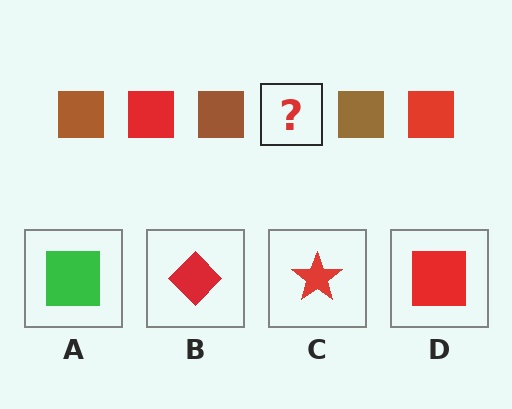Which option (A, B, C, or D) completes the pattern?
D.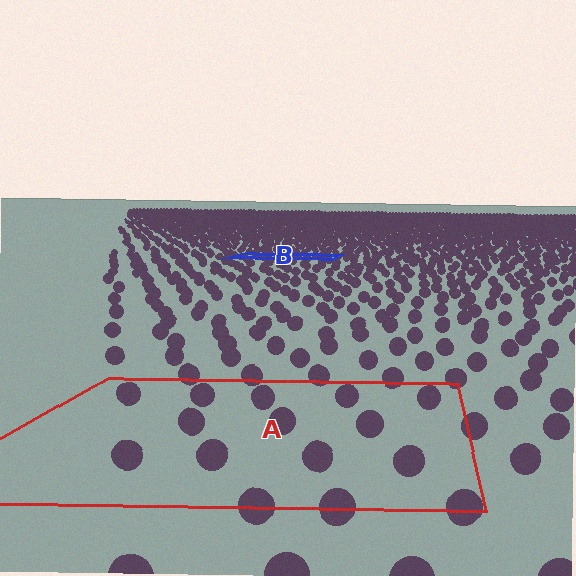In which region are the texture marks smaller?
The texture marks are smaller in region B, because it is farther away.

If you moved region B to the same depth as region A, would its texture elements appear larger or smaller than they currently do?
They would appear larger. At a closer depth, the same texture elements are projected at a bigger on-screen size.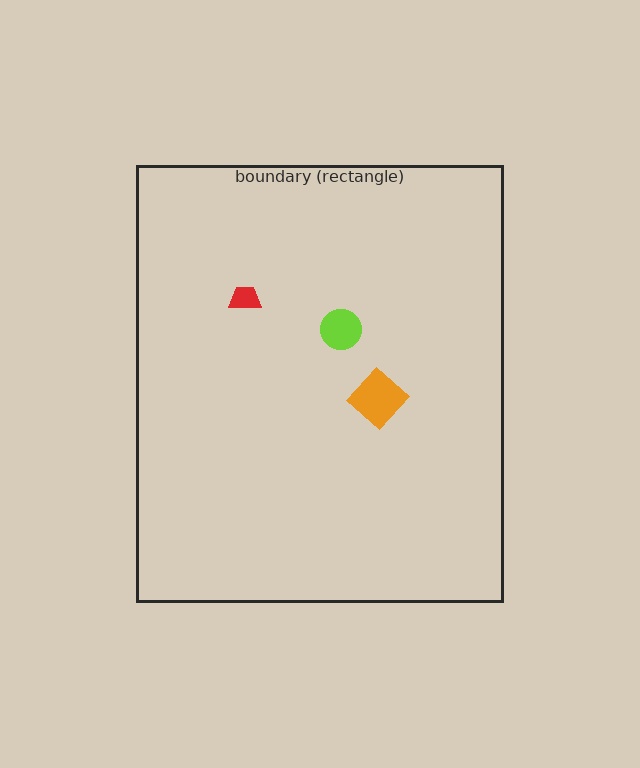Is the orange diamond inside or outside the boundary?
Inside.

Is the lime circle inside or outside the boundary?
Inside.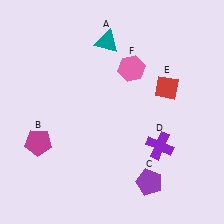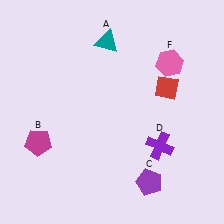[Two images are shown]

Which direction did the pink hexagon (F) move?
The pink hexagon (F) moved right.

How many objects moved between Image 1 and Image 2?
1 object moved between the two images.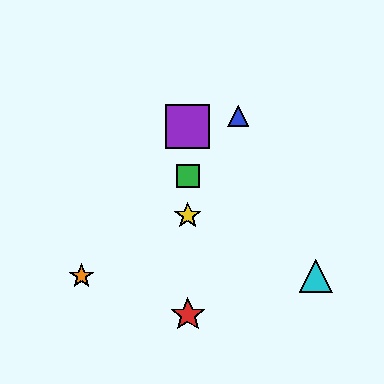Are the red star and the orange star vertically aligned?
No, the red star is at x≈188 and the orange star is at x≈81.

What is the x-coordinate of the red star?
The red star is at x≈188.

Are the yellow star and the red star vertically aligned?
Yes, both are at x≈188.